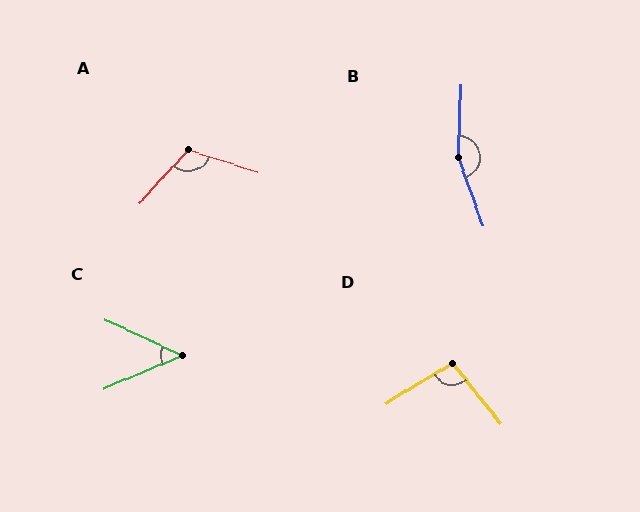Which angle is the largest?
B, at approximately 159 degrees.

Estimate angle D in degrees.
Approximately 98 degrees.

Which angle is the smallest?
C, at approximately 48 degrees.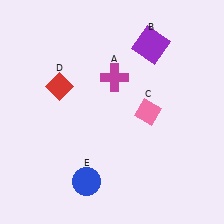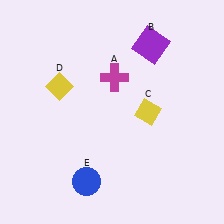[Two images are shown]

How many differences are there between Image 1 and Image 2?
There are 2 differences between the two images.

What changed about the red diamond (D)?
In Image 1, D is red. In Image 2, it changed to yellow.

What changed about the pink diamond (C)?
In Image 1, C is pink. In Image 2, it changed to yellow.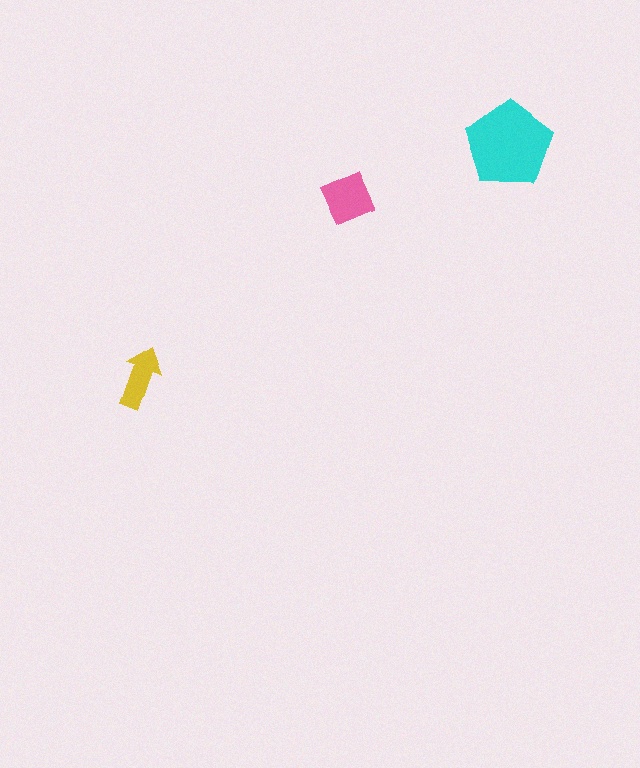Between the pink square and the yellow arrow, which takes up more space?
The pink square.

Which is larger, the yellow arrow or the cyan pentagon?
The cyan pentagon.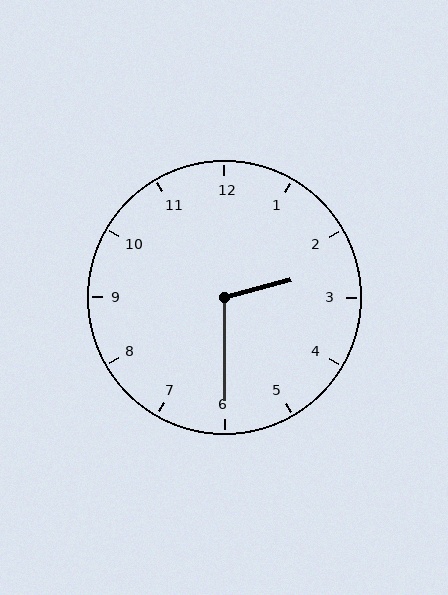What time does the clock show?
2:30.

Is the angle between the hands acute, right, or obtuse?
It is obtuse.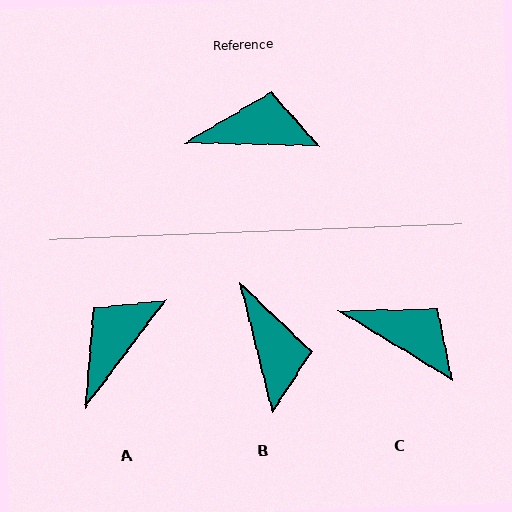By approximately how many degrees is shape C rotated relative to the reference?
Approximately 30 degrees clockwise.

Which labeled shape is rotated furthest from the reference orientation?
B, about 74 degrees away.